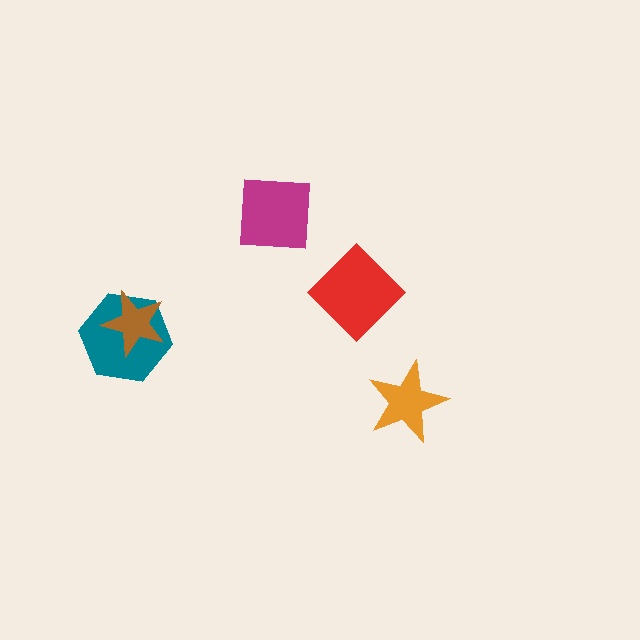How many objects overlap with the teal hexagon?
1 object overlaps with the teal hexagon.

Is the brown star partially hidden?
No, no other shape covers it.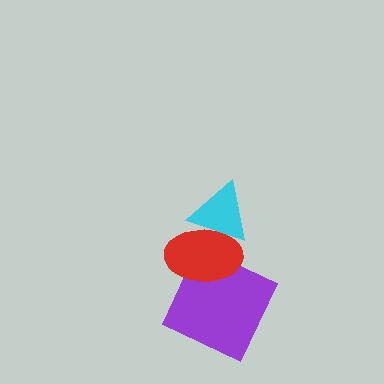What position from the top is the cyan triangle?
The cyan triangle is 1st from the top.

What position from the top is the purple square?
The purple square is 3rd from the top.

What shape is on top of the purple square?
The red ellipse is on top of the purple square.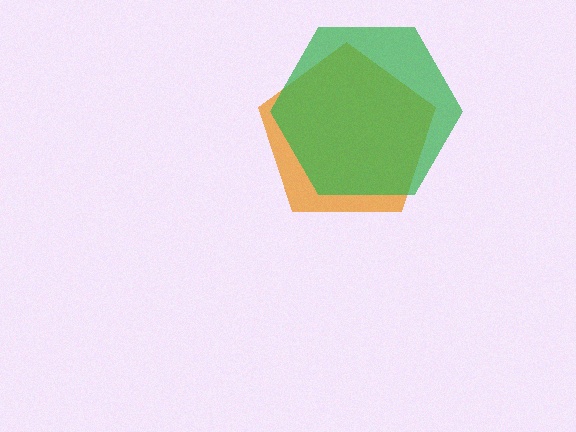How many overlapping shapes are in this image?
There are 2 overlapping shapes in the image.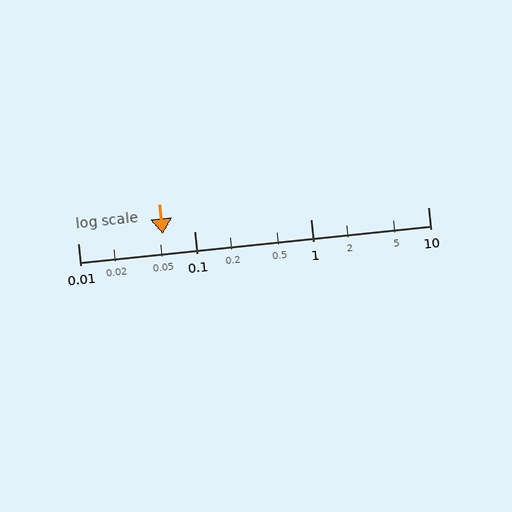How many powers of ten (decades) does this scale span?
The scale spans 3 decades, from 0.01 to 10.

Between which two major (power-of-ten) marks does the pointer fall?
The pointer is between 0.01 and 0.1.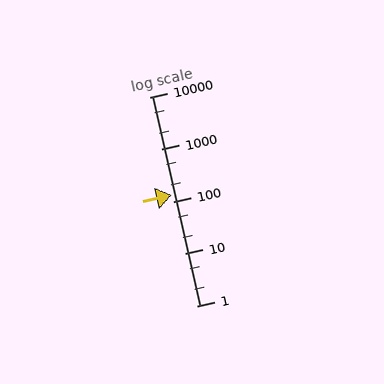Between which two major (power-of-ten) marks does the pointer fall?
The pointer is between 100 and 1000.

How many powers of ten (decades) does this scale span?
The scale spans 4 decades, from 1 to 10000.